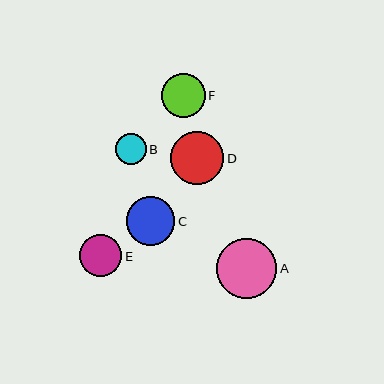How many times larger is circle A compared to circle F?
Circle A is approximately 1.4 times the size of circle F.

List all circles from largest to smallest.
From largest to smallest: A, D, C, F, E, B.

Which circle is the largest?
Circle A is the largest with a size of approximately 60 pixels.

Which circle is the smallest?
Circle B is the smallest with a size of approximately 31 pixels.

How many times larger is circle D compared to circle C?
Circle D is approximately 1.1 times the size of circle C.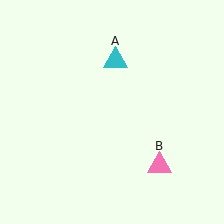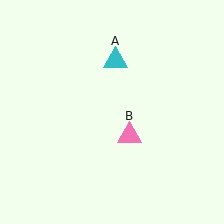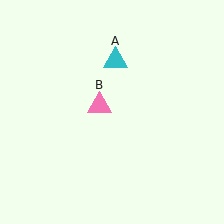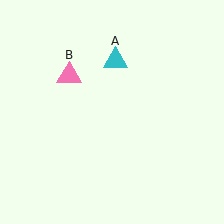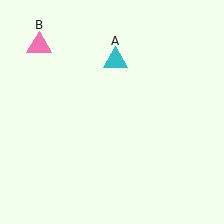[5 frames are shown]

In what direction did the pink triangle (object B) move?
The pink triangle (object B) moved up and to the left.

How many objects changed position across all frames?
1 object changed position: pink triangle (object B).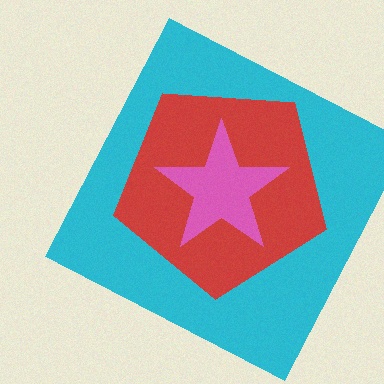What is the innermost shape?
The pink star.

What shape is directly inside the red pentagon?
The pink star.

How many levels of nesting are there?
3.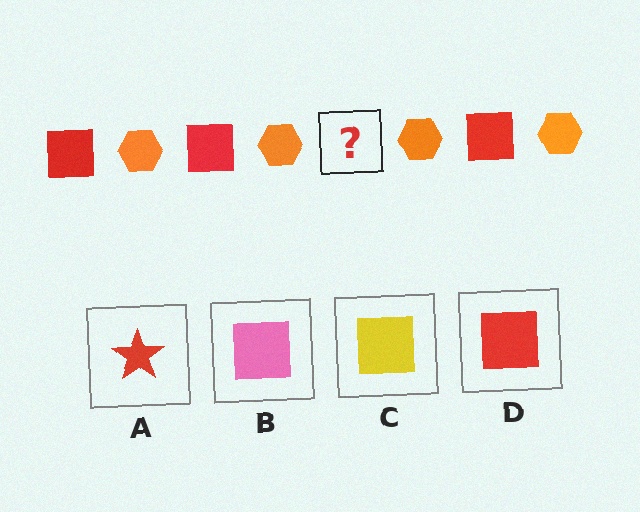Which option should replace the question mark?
Option D.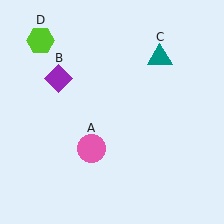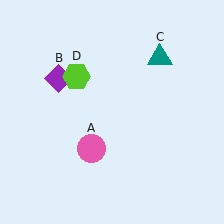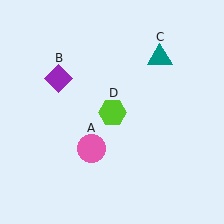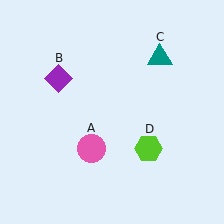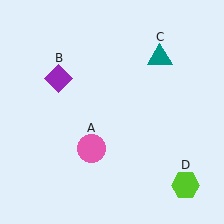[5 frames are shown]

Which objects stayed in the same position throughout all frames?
Pink circle (object A) and purple diamond (object B) and teal triangle (object C) remained stationary.